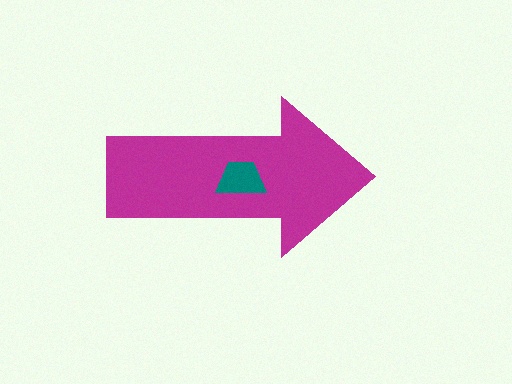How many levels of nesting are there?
2.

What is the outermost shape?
The magenta arrow.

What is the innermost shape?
The teal trapezoid.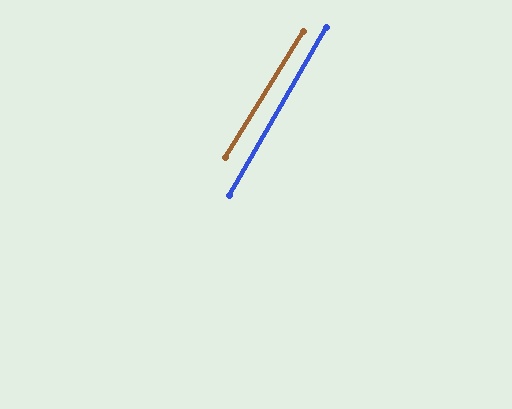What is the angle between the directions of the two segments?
Approximately 2 degrees.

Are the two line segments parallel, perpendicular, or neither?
Parallel — their directions differ by only 1.8°.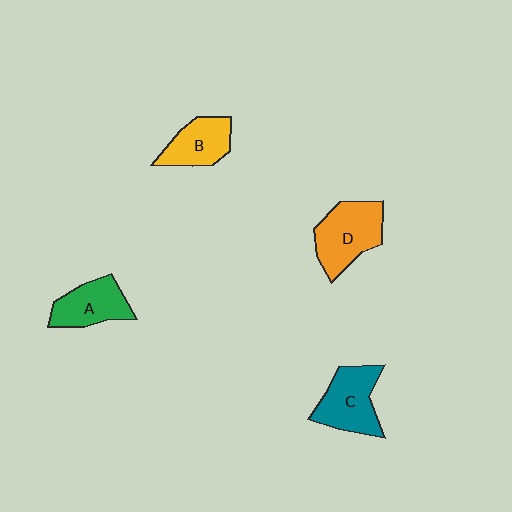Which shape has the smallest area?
Shape B (yellow).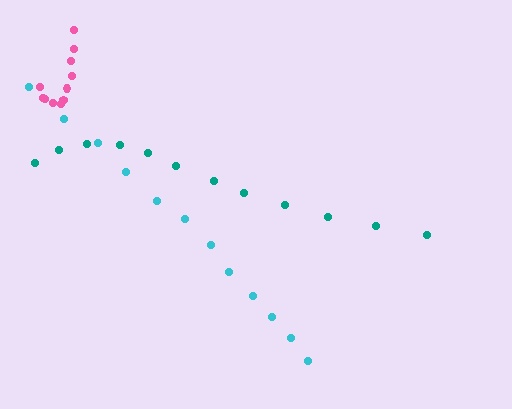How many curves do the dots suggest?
There are 3 distinct paths.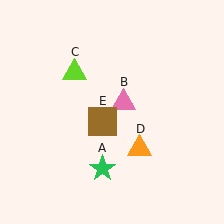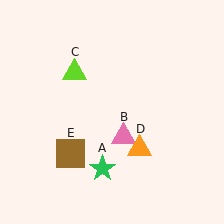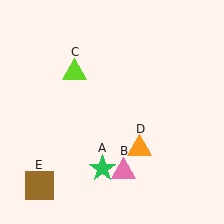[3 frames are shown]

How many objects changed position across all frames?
2 objects changed position: pink triangle (object B), brown square (object E).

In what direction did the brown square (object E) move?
The brown square (object E) moved down and to the left.